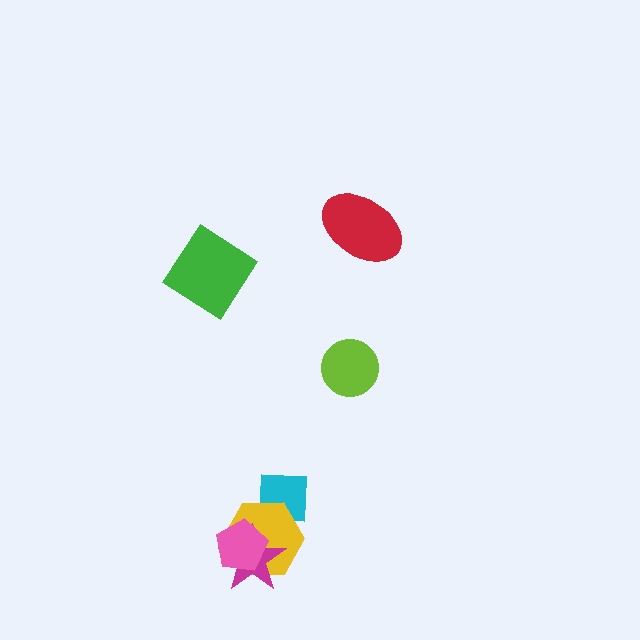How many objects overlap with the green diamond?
0 objects overlap with the green diamond.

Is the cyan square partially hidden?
Yes, it is partially covered by another shape.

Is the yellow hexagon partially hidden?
Yes, it is partially covered by another shape.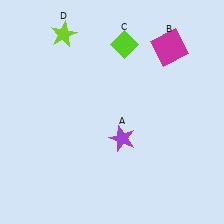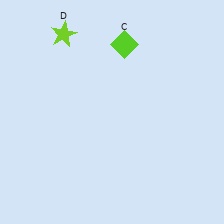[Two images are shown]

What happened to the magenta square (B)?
The magenta square (B) was removed in Image 2. It was in the top-right area of Image 1.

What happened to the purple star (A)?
The purple star (A) was removed in Image 2. It was in the bottom-right area of Image 1.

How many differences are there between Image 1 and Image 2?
There are 2 differences between the two images.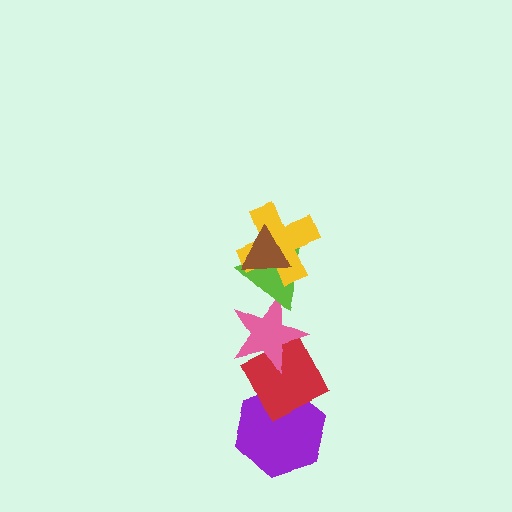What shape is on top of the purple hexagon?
The red diamond is on top of the purple hexagon.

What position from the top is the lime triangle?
The lime triangle is 3rd from the top.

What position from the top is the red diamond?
The red diamond is 5th from the top.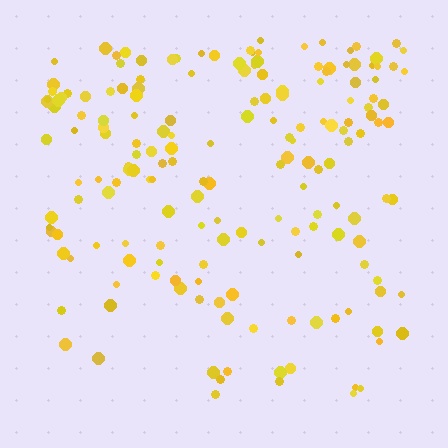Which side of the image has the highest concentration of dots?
The top.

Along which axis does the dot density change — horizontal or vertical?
Vertical.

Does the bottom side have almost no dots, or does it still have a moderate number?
Still a moderate number, just noticeably fewer than the top.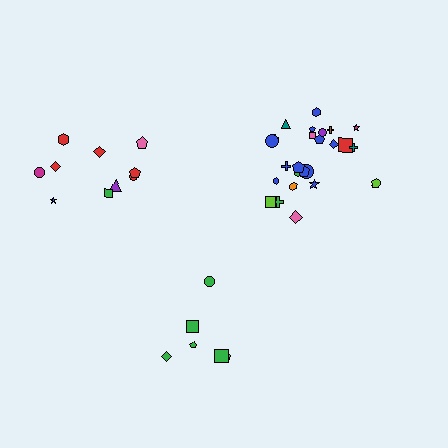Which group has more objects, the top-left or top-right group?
The top-right group.